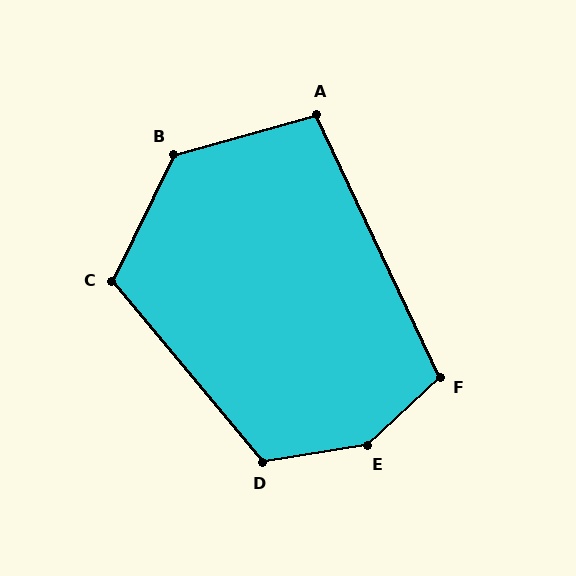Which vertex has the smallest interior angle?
A, at approximately 100 degrees.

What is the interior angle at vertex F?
Approximately 108 degrees (obtuse).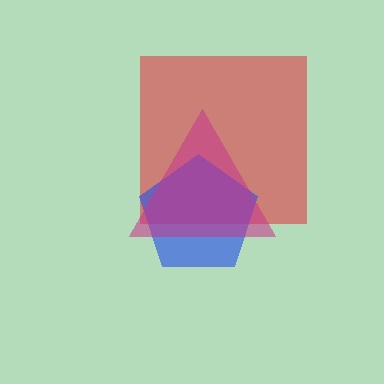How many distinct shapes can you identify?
There are 3 distinct shapes: a red square, a blue pentagon, a magenta triangle.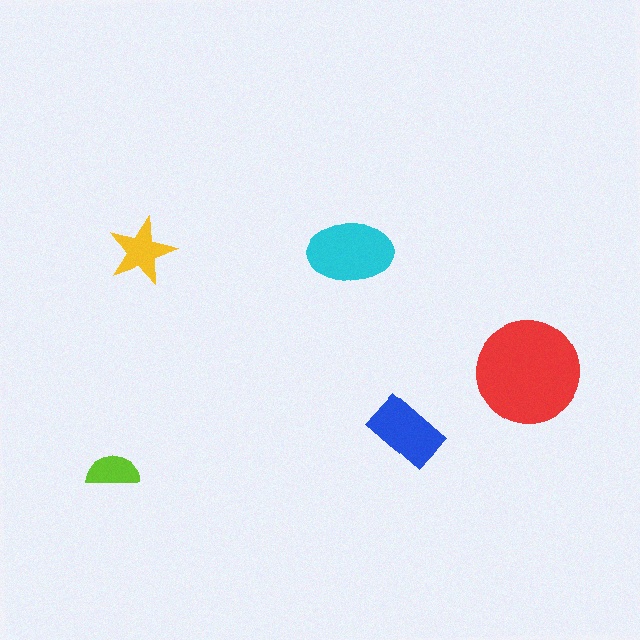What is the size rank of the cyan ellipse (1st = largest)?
2nd.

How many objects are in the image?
There are 5 objects in the image.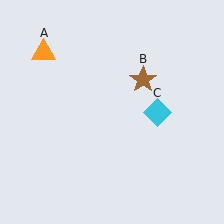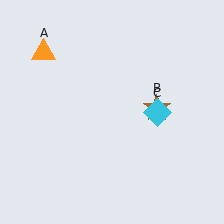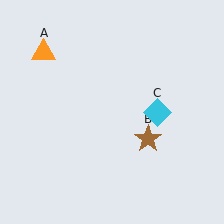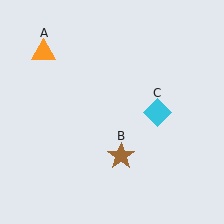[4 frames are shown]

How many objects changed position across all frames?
1 object changed position: brown star (object B).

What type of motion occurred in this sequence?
The brown star (object B) rotated clockwise around the center of the scene.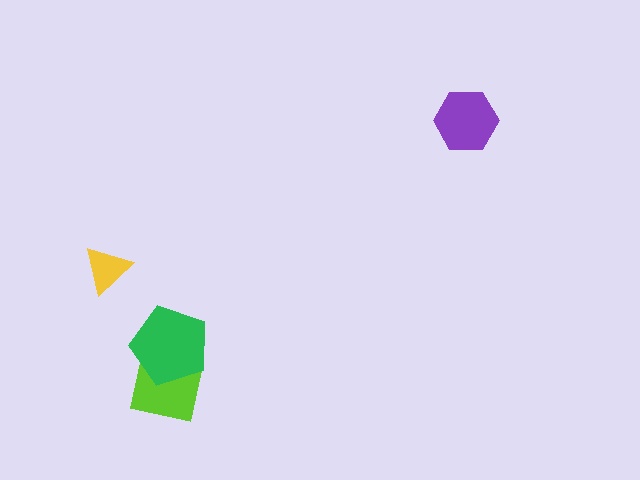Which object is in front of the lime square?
The green pentagon is in front of the lime square.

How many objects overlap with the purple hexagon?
0 objects overlap with the purple hexagon.